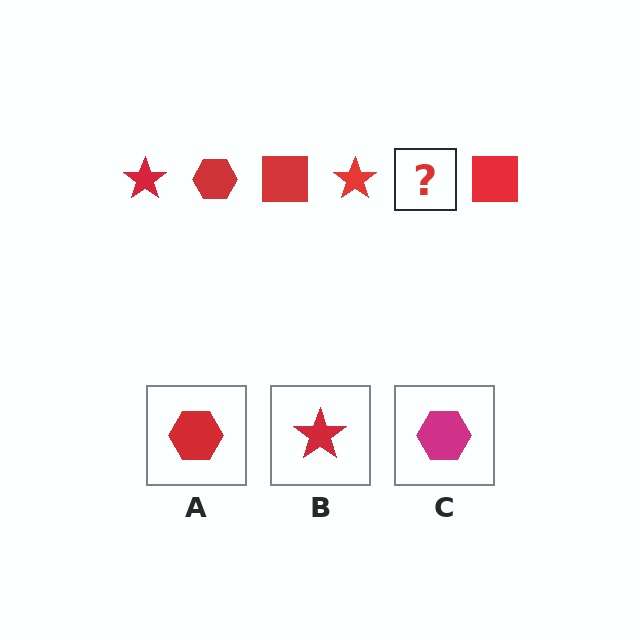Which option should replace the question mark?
Option A.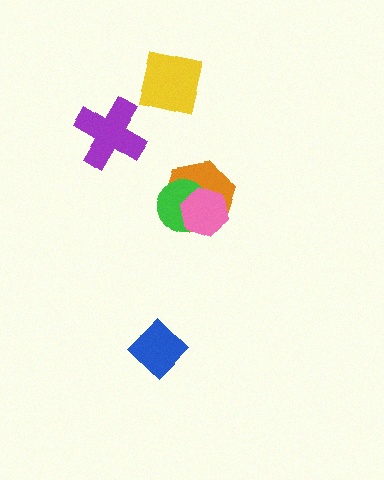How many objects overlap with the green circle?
2 objects overlap with the green circle.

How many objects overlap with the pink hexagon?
2 objects overlap with the pink hexagon.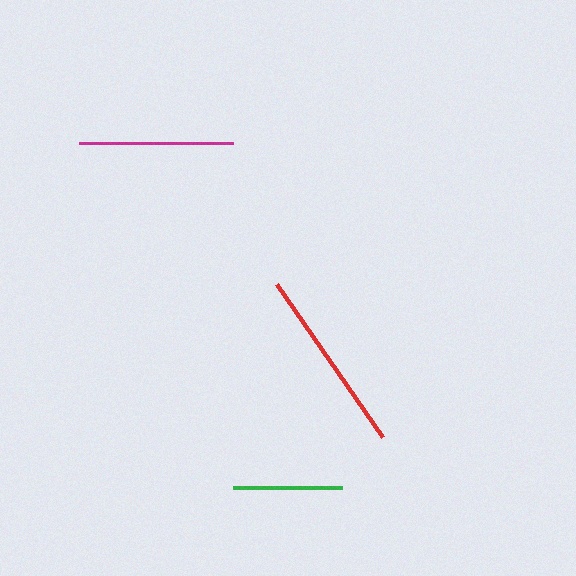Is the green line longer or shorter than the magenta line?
The magenta line is longer than the green line.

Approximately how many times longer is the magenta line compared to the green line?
The magenta line is approximately 1.4 times the length of the green line.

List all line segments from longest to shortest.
From longest to shortest: red, magenta, green.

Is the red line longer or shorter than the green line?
The red line is longer than the green line.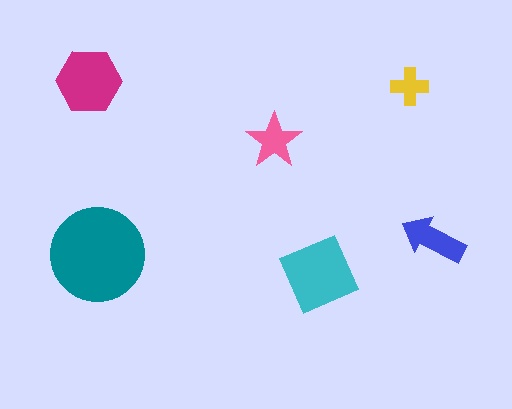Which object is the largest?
The teal circle.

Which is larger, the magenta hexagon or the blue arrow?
The magenta hexagon.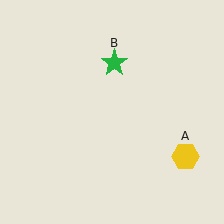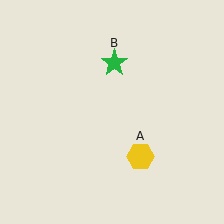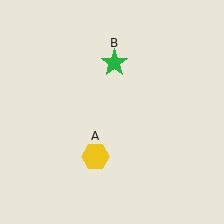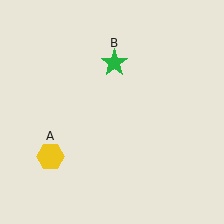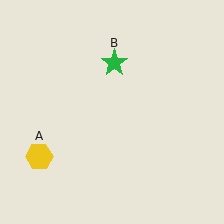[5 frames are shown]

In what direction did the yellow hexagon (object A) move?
The yellow hexagon (object A) moved left.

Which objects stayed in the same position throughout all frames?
Green star (object B) remained stationary.